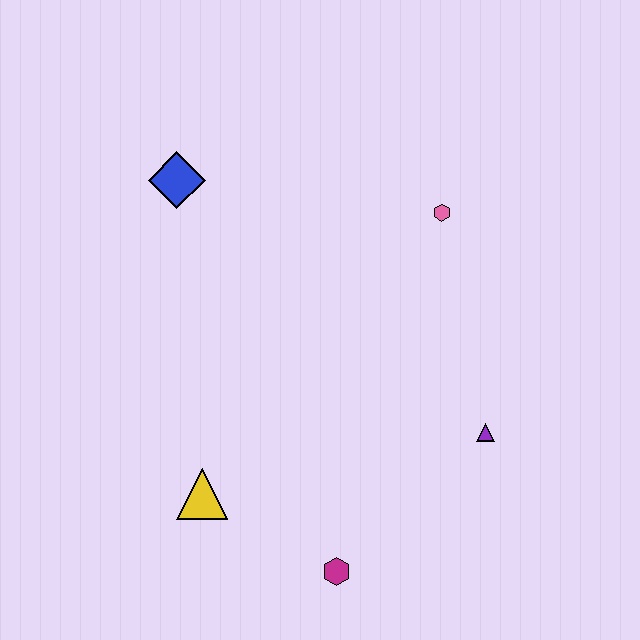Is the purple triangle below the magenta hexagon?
No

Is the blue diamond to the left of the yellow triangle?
Yes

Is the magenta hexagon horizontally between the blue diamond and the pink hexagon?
Yes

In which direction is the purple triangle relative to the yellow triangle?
The purple triangle is to the right of the yellow triangle.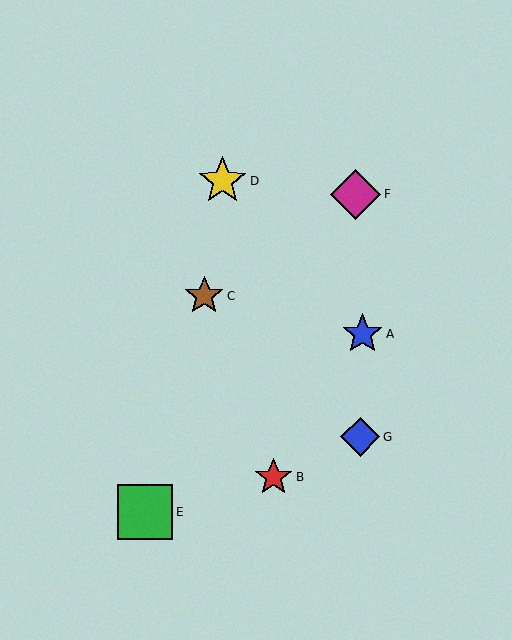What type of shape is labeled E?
Shape E is a green square.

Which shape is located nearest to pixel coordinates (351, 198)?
The magenta diamond (labeled F) at (355, 194) is nearest to that location.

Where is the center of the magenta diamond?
The center of the magenta diamond is at (355, 194).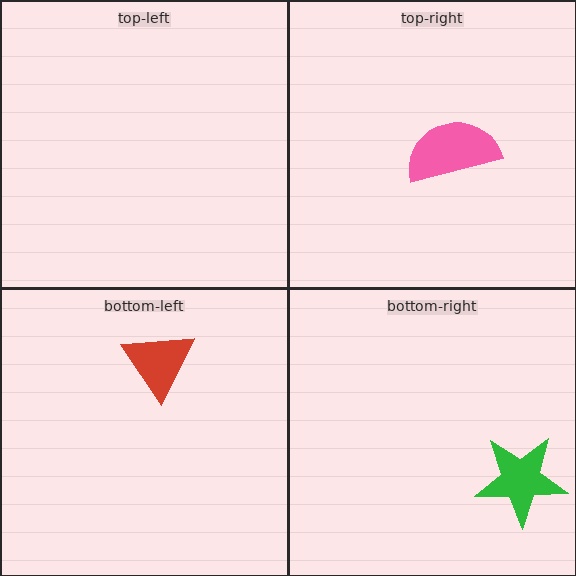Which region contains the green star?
The bottom-right region.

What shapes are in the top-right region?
The pink semicircle.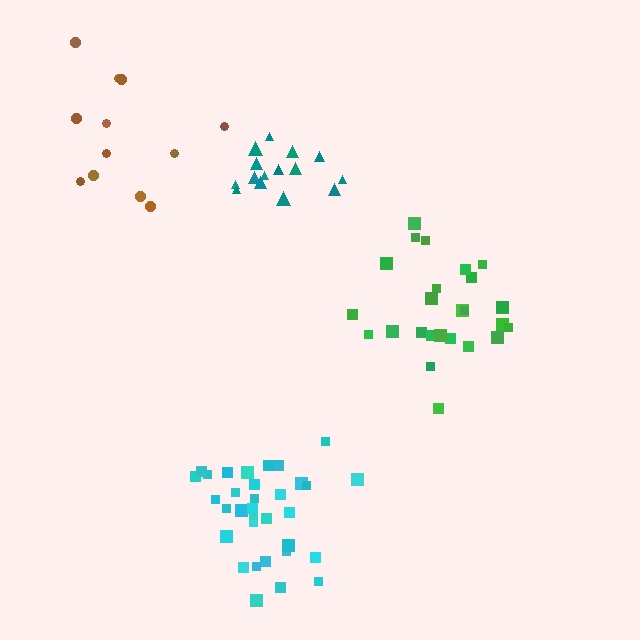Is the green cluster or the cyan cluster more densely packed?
Cyan.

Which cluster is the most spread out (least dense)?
Brown.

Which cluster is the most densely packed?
Cyan.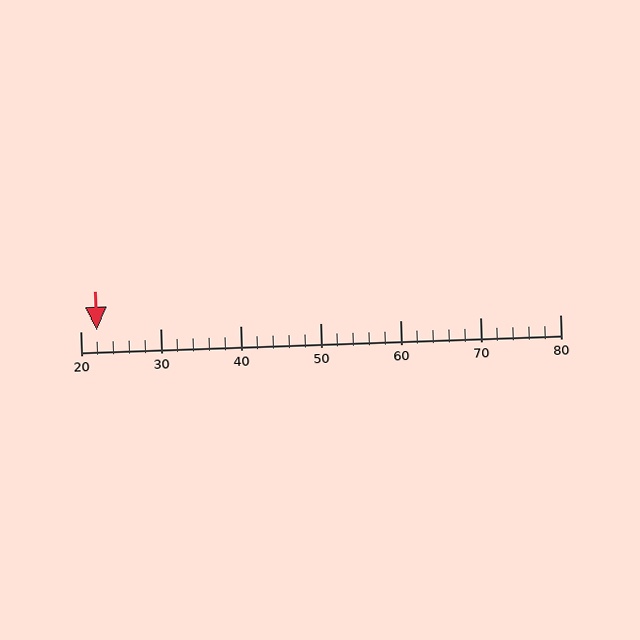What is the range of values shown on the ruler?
The ruler shows values from 20 to 80.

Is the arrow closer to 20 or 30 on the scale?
The arrow is closer to 20.